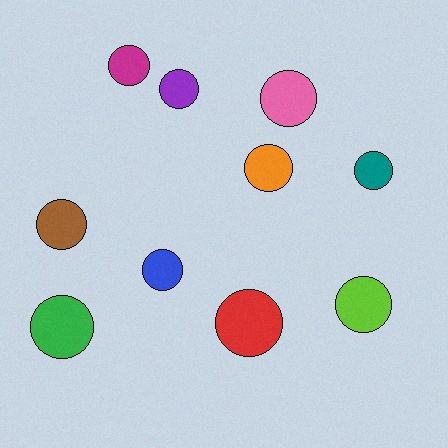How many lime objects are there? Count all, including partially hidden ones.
There is 1 lime object.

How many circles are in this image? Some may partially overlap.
There are 10 circles.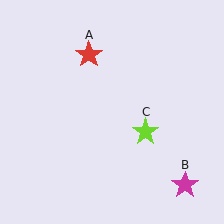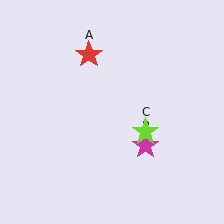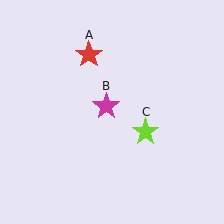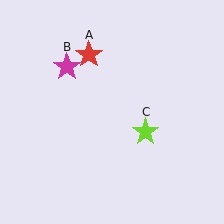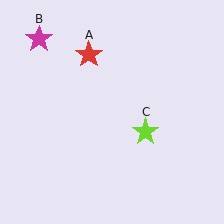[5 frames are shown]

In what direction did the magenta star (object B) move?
The magenta star (object B) moved up and to the left.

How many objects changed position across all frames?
1 object changed position: magenta star (object B).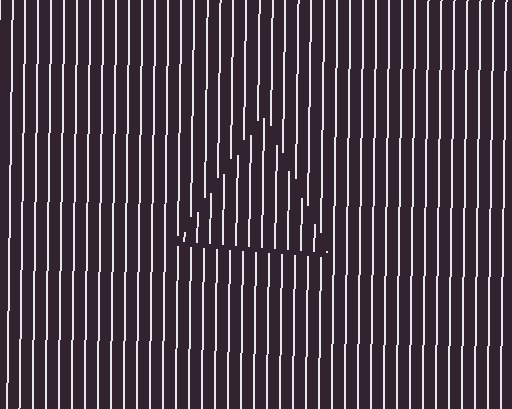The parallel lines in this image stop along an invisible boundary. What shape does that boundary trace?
An illusory triangle. The interior of the shape contains the same grating, shifted by half a period — the contour is defined by the phase discontinuity where line-ends from the inner and outer gratings abut.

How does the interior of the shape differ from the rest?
The interior of the shape contains the same grating, shifted by half a period — the contour is defined by the phase discontinuity where line-ends from the inner and outer gratings abut.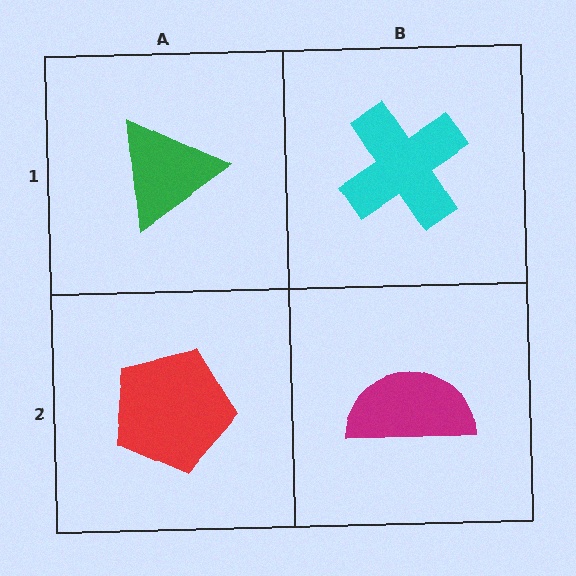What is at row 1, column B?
A cyan cross.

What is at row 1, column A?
A green triangle.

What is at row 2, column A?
A red pentagon.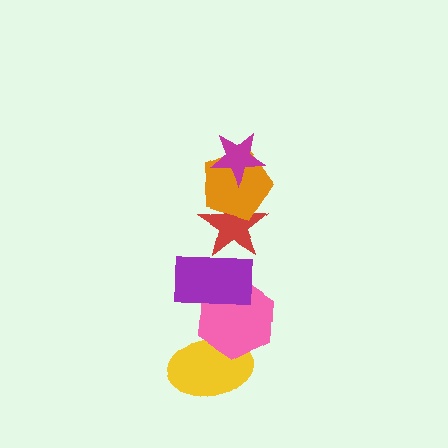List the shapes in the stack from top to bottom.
From top to bottom: the magenta star, the orange pentagon, the red star, the purple rectangle, the pink hexagon, the yellow ellipse.